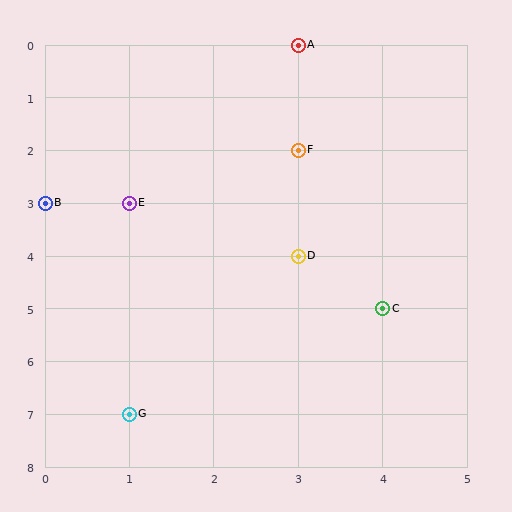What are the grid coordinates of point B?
Point B is at grid coordinates (0, 3).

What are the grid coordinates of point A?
Point A is at grid coordinates (3, 0).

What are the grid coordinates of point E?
Point E is at grid coordinates (1, 3).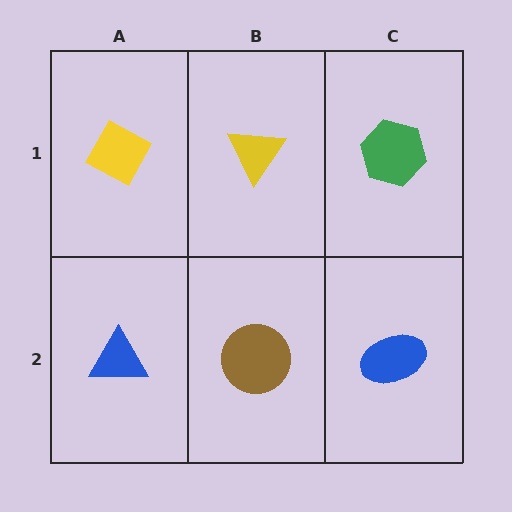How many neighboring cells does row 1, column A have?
2.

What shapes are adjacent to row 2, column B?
A yellow triangle (row 1, column B), a blue triangle (row 2, column A), a blue ellipse (row 2, column C).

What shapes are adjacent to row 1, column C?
A blue ellipse (row 2, column C), a yellow triangle (row 1, column B).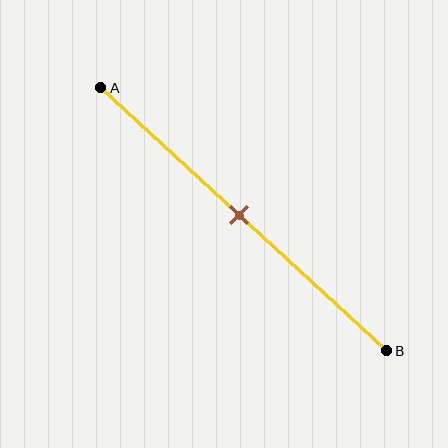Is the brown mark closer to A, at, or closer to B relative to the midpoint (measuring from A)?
The brown mark is approximately at the midpoint of segment AB.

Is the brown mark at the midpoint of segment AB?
Yes, the mark is approximately at the midpoint.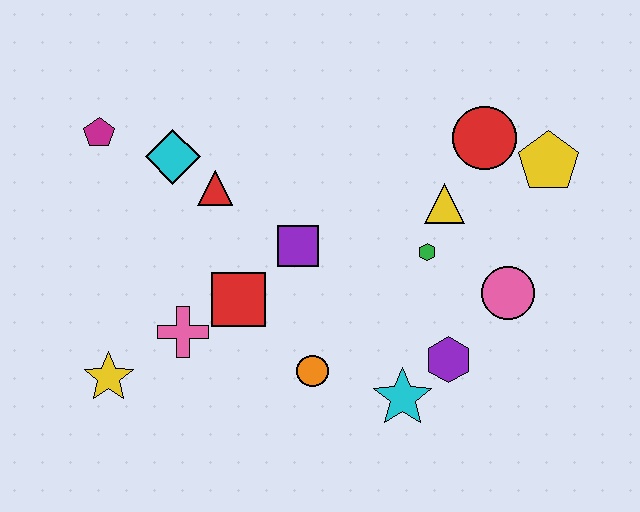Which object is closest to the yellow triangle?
The green hexagon is closest to the yellow triangle.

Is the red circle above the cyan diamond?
Yes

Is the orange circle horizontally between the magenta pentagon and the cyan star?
Yes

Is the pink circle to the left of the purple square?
No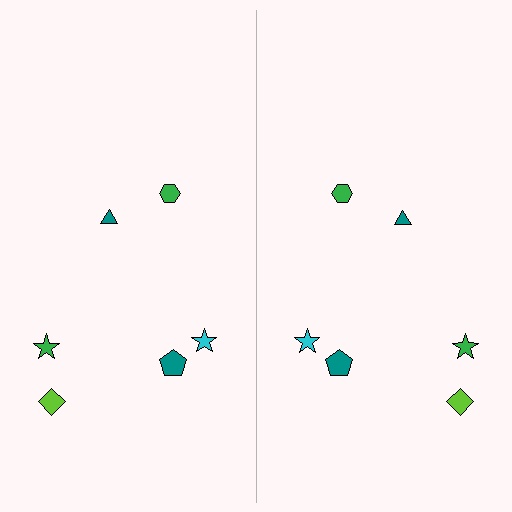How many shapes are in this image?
There are 12 shapes in this image.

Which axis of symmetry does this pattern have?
The pattern has a vertical axis of symmetry running through the center of the image.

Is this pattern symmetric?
Yes, this pattern has bilateral (reflection) symmetry.